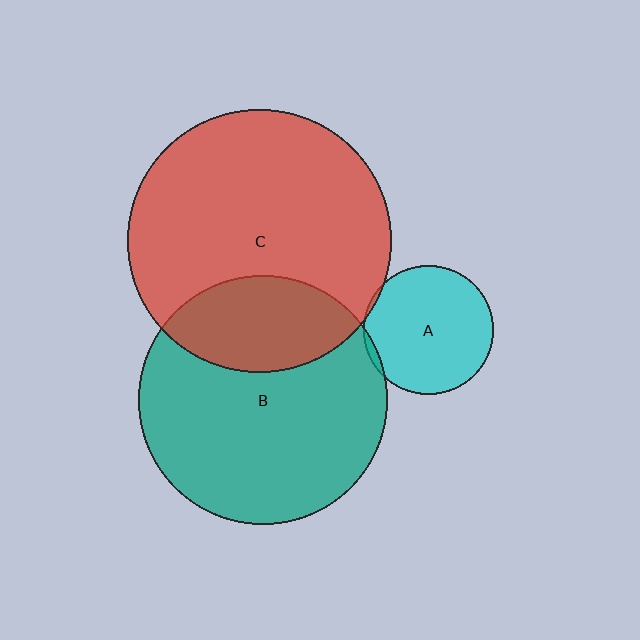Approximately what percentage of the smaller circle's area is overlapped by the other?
Approximately 5%.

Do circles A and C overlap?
Yes.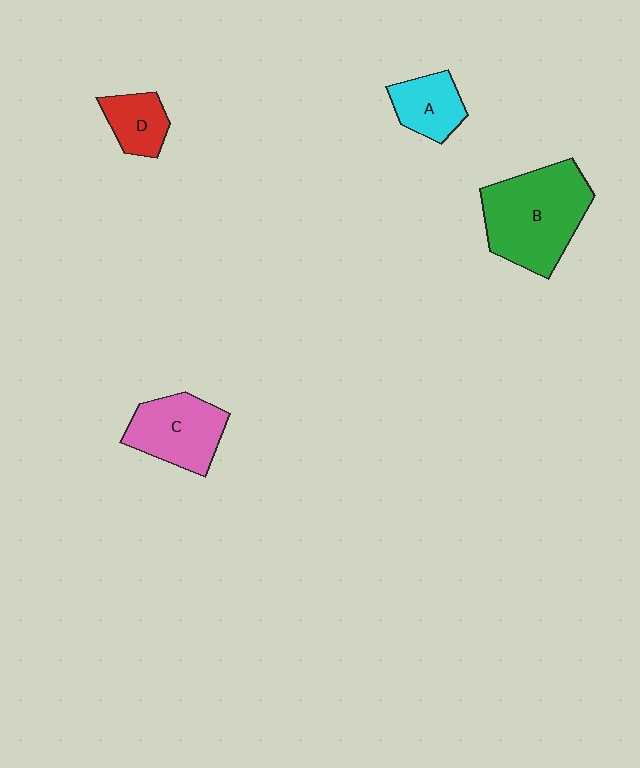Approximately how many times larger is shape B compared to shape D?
Approximately 2.7 times.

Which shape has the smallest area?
Shape D (red).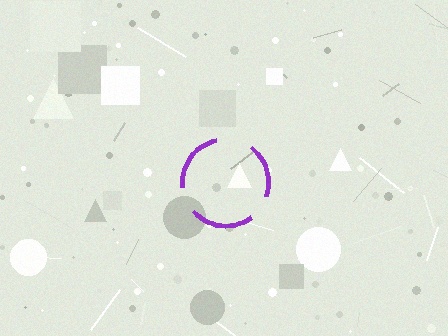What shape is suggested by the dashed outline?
The dashed outline suggests a circle.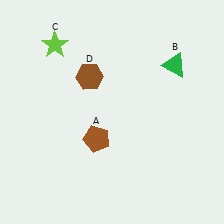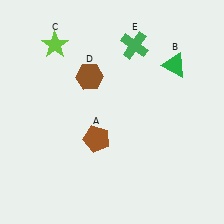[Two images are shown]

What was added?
A green cross (E) was added in Image 2.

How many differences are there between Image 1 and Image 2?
There is 1 difference between the two images.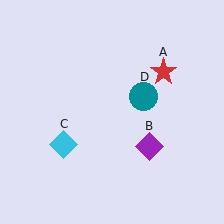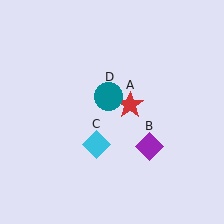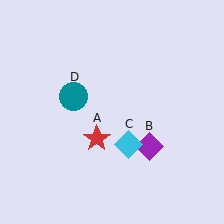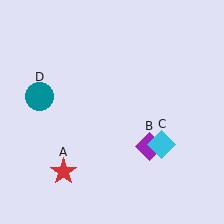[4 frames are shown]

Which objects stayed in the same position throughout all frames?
Purple diamond (object B) remained stationary.